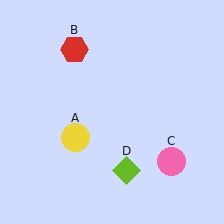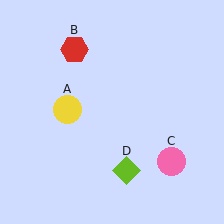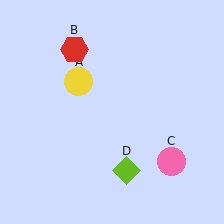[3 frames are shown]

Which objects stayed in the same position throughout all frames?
Red hexagon (object B) and pink circle (object C) and lime diamond (object D) remained stationary.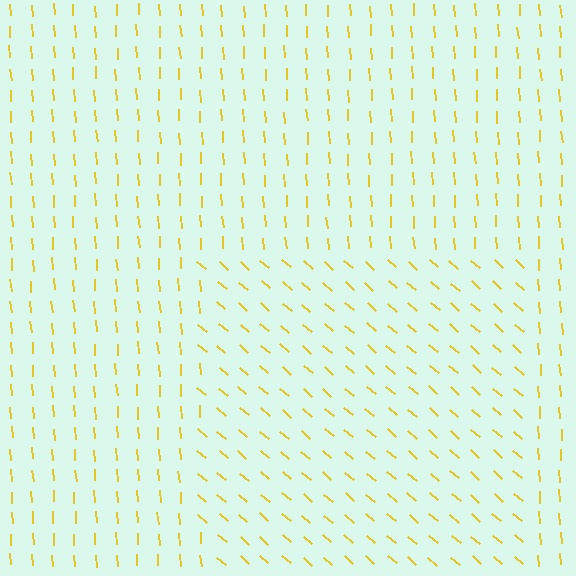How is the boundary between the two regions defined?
The boundary is defined purely by a change in line orientation (approximately 45 degrees difference). All lines are the same color and thickness.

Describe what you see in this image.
The image is filled with small yellow line segments. A rectangle region in the image has lines oriented differently from the surrounding lines, creating a visible texture boundary.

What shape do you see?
I see a rectangle.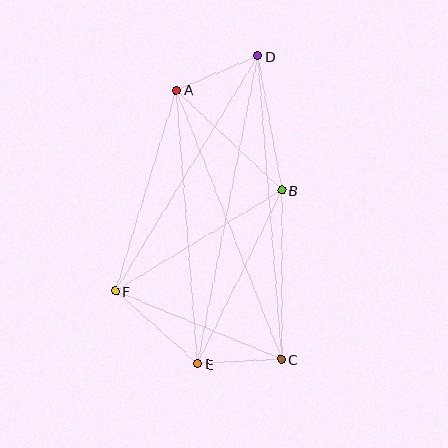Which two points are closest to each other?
Points C and E are closest to each other.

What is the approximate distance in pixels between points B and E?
The distance between B and E is approximately 193 pixels.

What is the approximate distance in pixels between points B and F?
The distance between B and F is approximately 195 pixels.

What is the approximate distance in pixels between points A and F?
The distance between A and F is approximately 211 pixels.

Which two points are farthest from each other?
Points D and E are farthest from each other.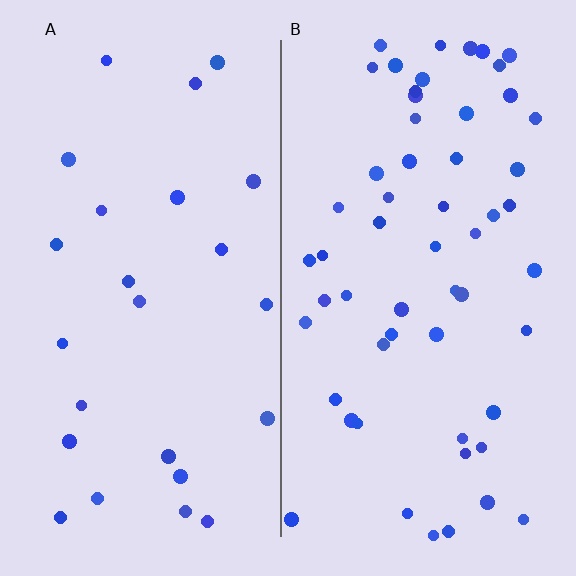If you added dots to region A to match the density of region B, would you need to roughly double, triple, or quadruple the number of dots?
Approximately double.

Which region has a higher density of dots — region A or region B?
B (the right).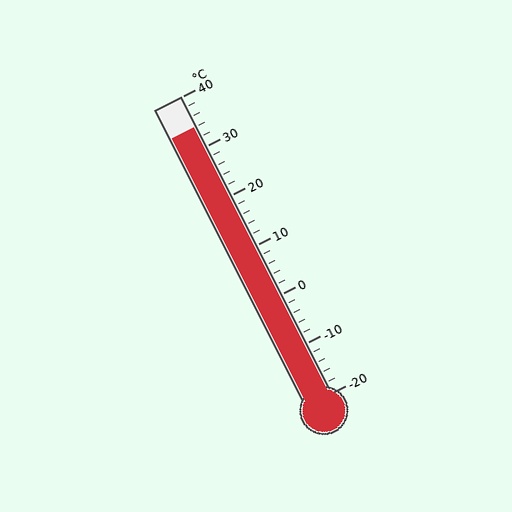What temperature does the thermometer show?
The thermometer shows approximately 34°C.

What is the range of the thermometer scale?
The thermometer scale ranges from -20°C to 40°C.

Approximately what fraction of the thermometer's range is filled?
The thermometer is filled to approximately 90% of its range.